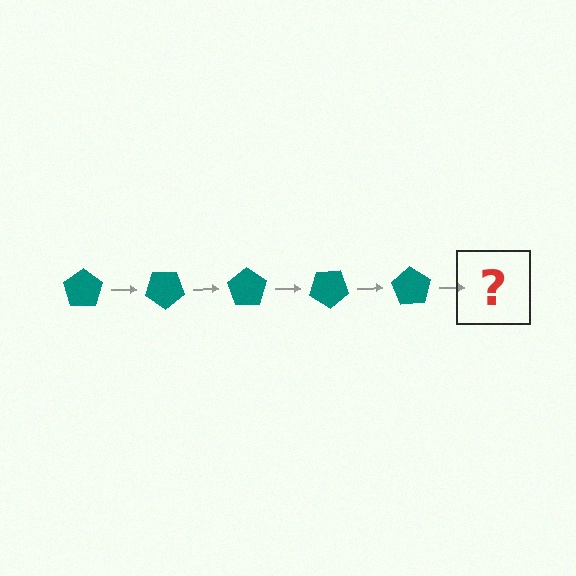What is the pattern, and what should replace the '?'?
The pattern is that the pentagon rotates 35 degrees each step. The '?' should be a teal pentagon rotated 175 degrees.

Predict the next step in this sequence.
The next step is a teal pentagon rotated 175 degrees.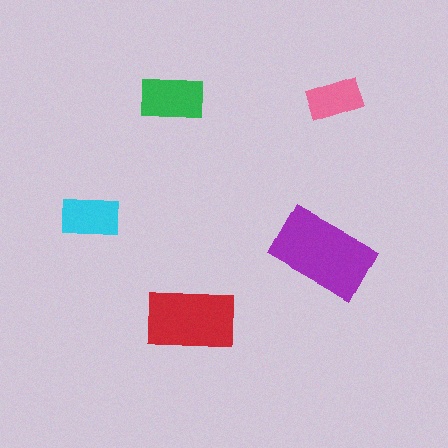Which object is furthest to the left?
The cyan rectangle is leftmost.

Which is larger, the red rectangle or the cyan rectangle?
The red one.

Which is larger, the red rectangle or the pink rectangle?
The red one.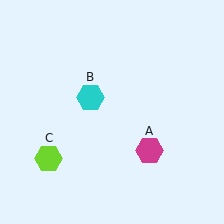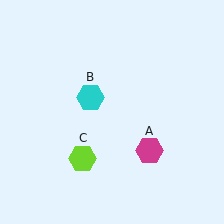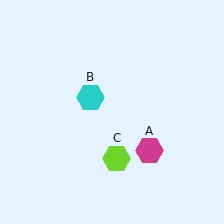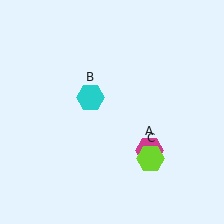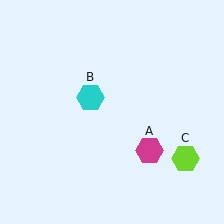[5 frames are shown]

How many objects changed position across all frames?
1 object changed position: lime hexagon (object C).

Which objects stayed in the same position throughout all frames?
Magenta hexagon (object A) and cyan hexagon (object B) remained stationary.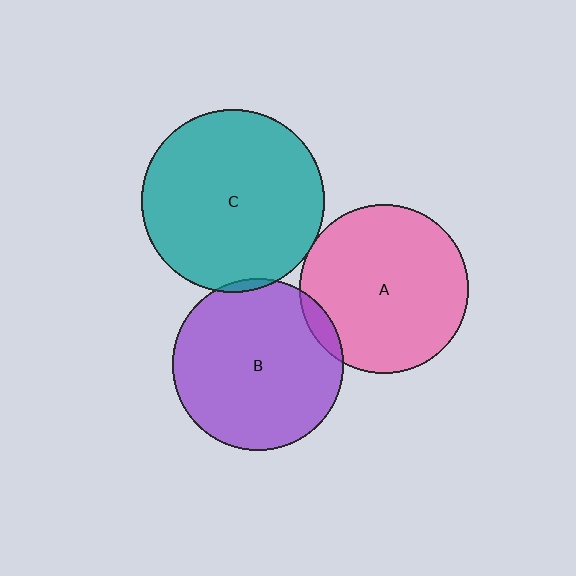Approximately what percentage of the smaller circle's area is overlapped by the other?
Approximately 5%.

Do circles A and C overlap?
Yes.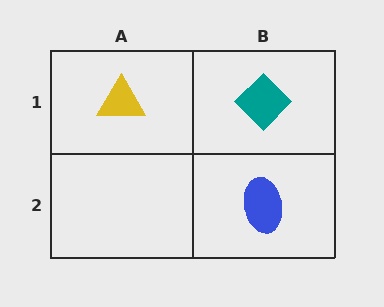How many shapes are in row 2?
1 shape.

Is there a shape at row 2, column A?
No, that cell is empty.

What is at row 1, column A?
A yellow triangle.